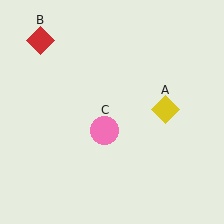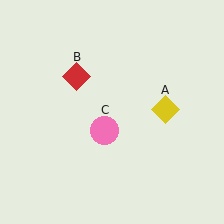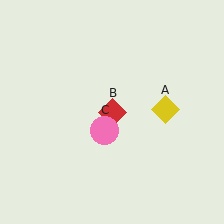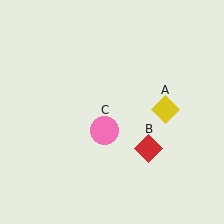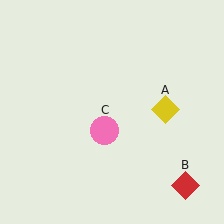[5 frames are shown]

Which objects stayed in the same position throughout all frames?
Yellow diamond (object A) and pink circle (object C) remained stationary.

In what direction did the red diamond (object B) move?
The red diamond (object B) moved down and to the right.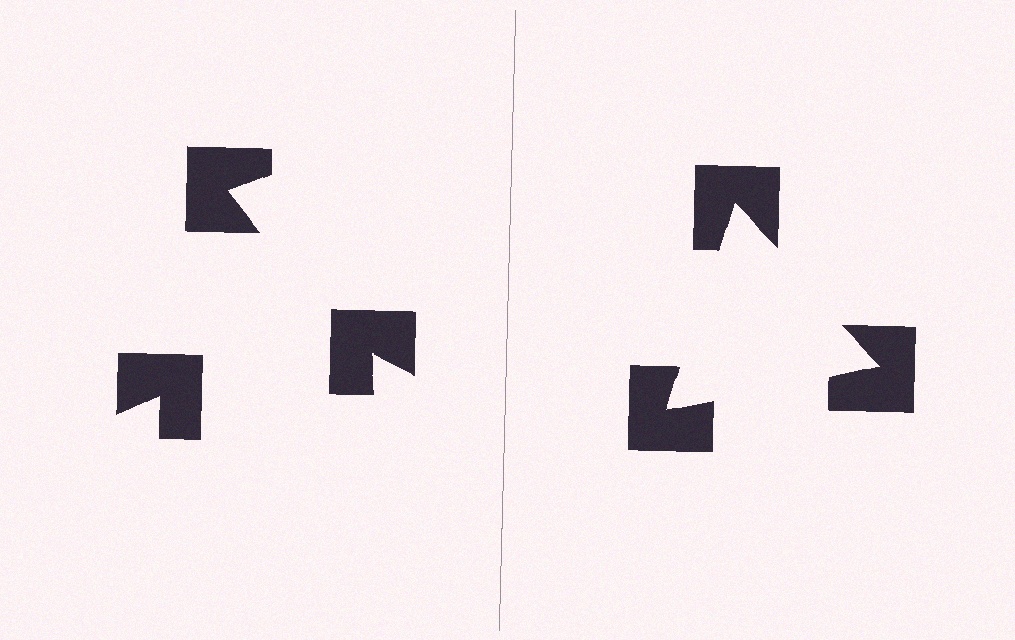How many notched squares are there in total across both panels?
6 — 3 on each side.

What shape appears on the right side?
An illusory triangle.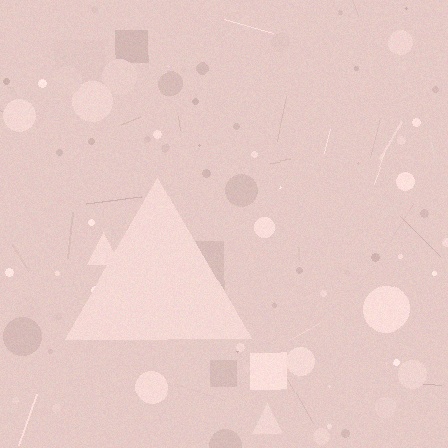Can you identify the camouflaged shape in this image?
The camouflaged shape is a triangle.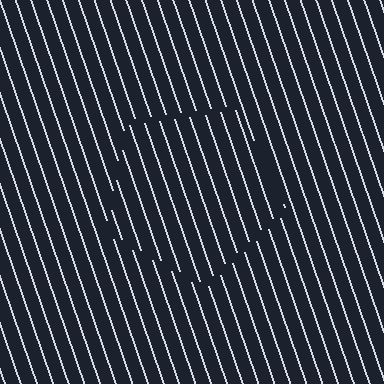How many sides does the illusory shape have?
5 sides — the line-ends trace a pentagon.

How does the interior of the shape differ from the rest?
The interior of the shape contains the same grating, shifted by half a period — the contour is defined by the phase discontinuity where line-ends from the inner and outer gratings abut.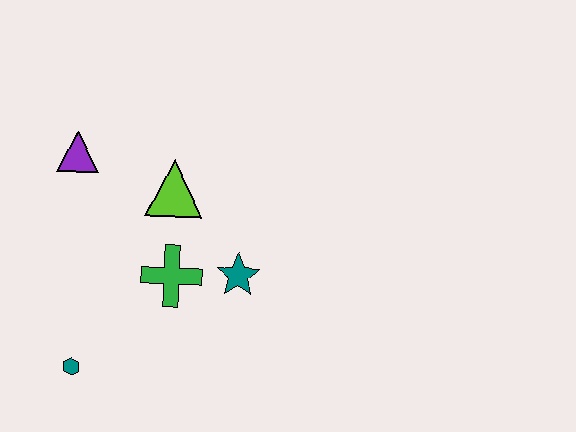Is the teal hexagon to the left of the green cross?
Yes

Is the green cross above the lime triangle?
No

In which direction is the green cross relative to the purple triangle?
The green cross is below the purple triangle.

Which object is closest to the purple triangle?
The lime triangle is closest to the purple triangle.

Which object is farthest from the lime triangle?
The teal hexagon is farthest from the lime triangle.